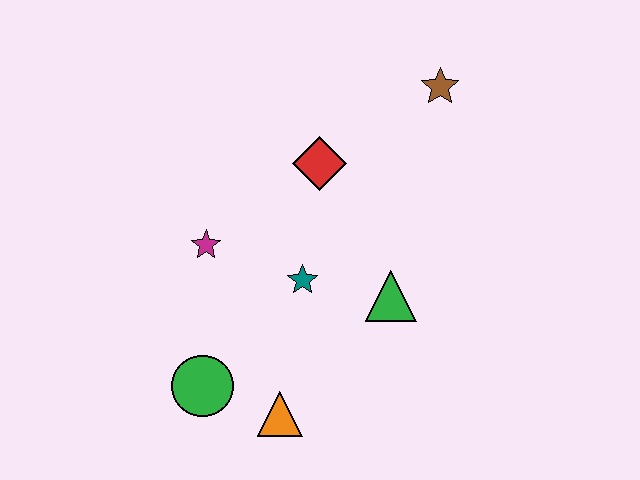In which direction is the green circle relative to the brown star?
The green circle is below the brown star.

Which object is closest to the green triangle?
The teal star is closest to the green triangle.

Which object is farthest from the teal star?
The brown star is farthest from the teal star.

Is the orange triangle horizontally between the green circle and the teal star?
Yes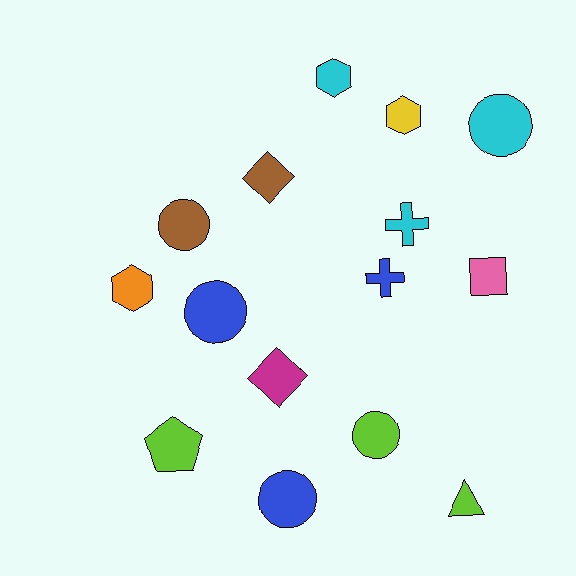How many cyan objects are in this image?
There are 3 cyan objects.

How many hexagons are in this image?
There are 3 hexagons.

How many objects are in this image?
There are 15 objects.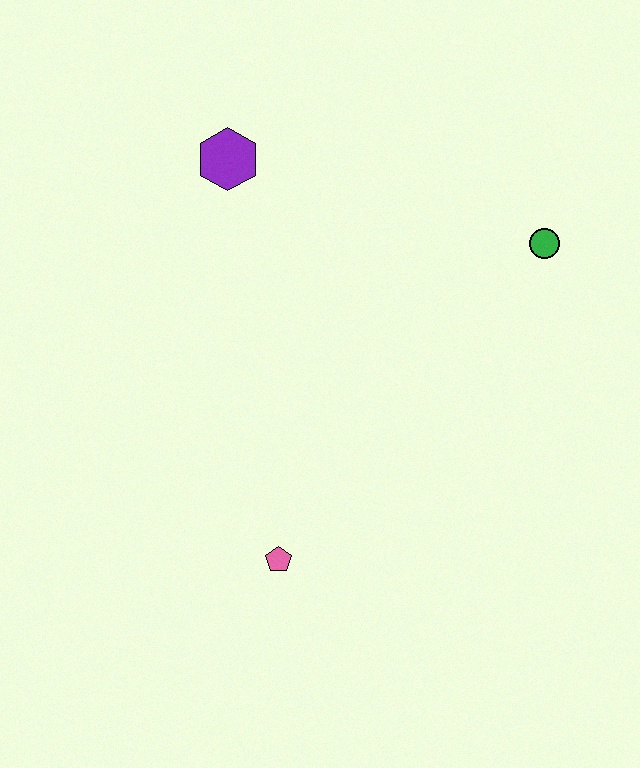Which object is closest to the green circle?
The purple hexagon is closest to the green circle.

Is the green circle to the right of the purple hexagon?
Yes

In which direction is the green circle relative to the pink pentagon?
The green circle is above the pink pentagon.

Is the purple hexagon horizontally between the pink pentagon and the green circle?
No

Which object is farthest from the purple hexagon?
The pink pentagon is farthest from the purple hexagon.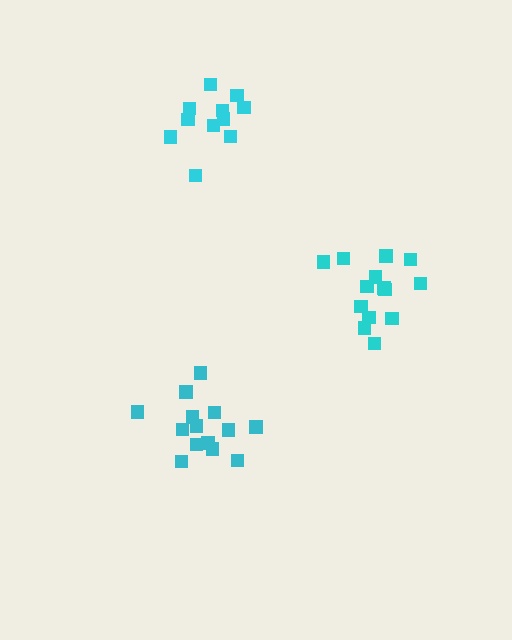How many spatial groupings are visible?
There are 3 spatial groupings.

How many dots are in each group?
Group 1: 11 dots, Group 2: 14 dots, Group 3: 14 dots (39 total).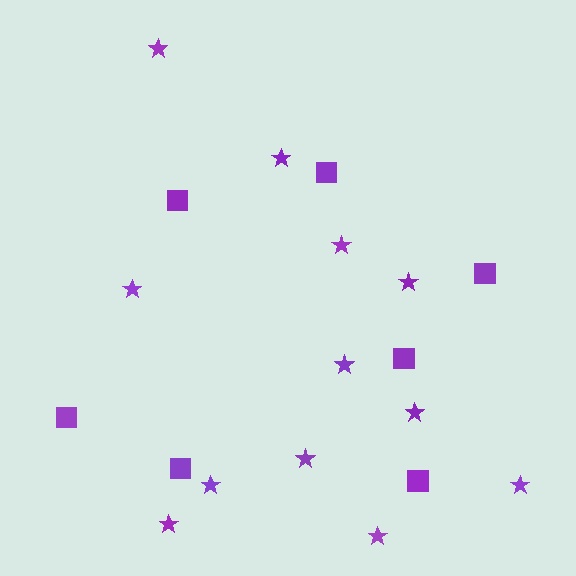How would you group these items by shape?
There are 2 groups: one group of squares (7) and one group of stars (12).